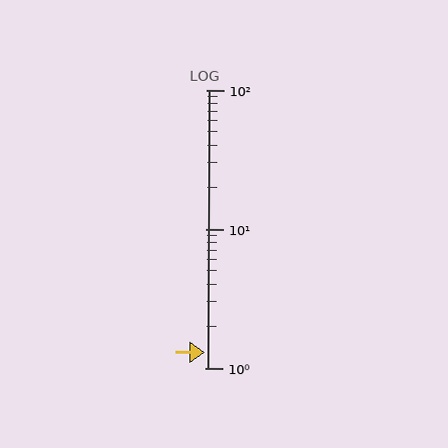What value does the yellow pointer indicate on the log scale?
The pointer indicates approximately 1.3.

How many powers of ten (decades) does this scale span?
The scale spans 2 decades, from 1 to 100.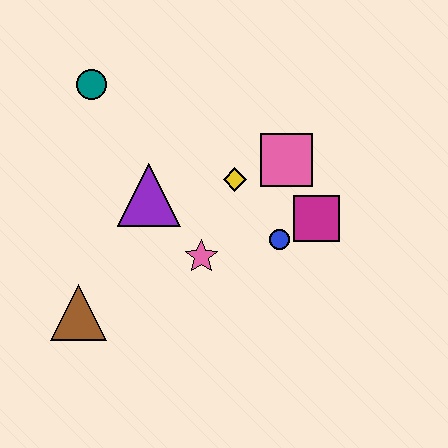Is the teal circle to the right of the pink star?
No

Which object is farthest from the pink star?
The teal circle is farthest from the pink star.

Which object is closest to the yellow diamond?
The pink square is closest to the yellow diamond.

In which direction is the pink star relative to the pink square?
The pink star is below the pink square.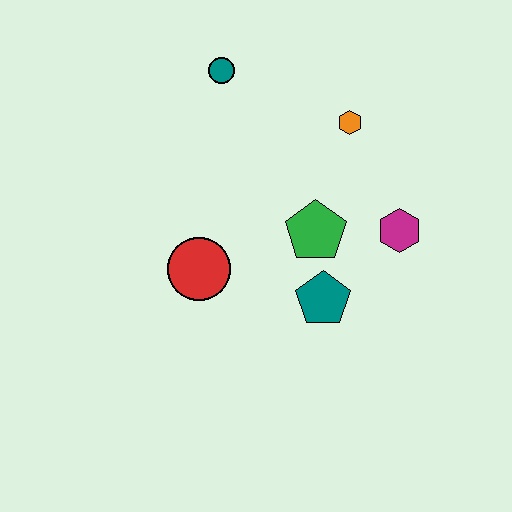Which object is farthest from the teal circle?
The teal pentagon is farthest from the teal circle.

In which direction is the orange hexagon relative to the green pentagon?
The orange hexagon is above the green pentagon.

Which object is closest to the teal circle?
The orange hexagon is closest to the teal circle.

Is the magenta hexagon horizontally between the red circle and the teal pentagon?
No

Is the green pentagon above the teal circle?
No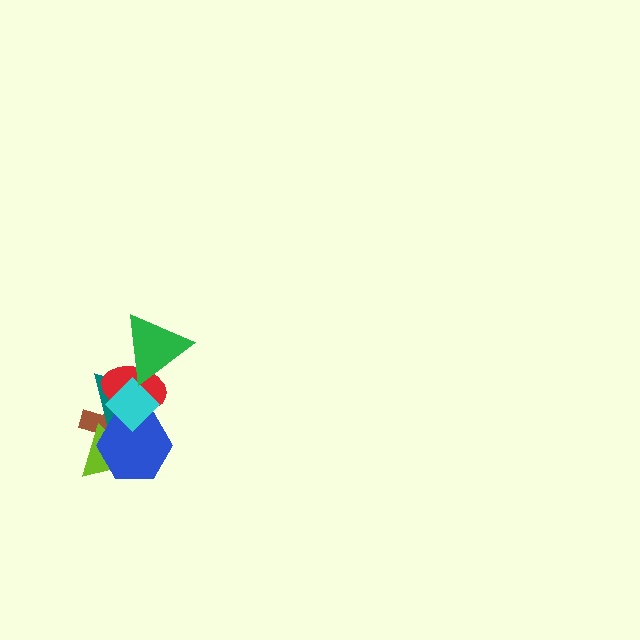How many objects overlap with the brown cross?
5 objects overlap with the brown cross.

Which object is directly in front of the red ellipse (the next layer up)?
The cyan diamond is directly in front of the red ellipse.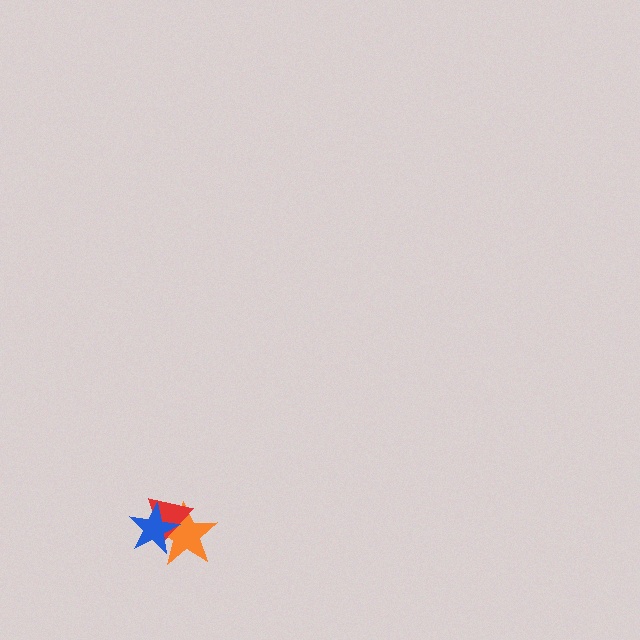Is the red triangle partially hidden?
Yes, it is partially covered by another shape.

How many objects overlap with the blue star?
2 objects overlap with the blue star.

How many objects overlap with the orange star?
2 objects overlap with the orange star.